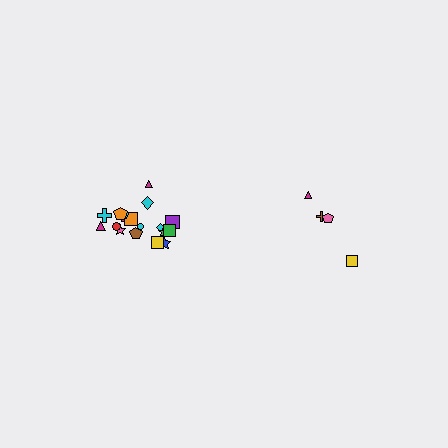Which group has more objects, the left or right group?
The left group.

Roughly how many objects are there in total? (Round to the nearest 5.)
Roughly 20 objects in total.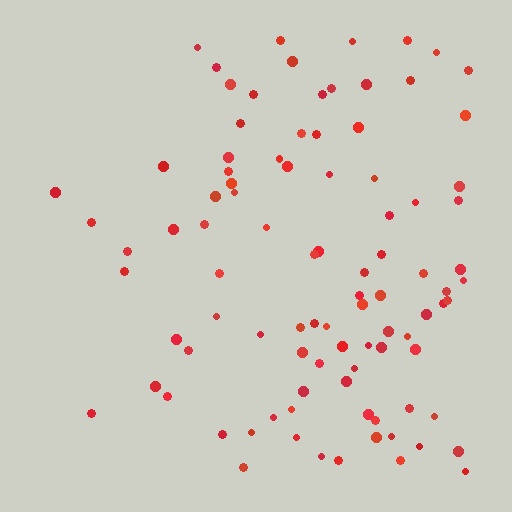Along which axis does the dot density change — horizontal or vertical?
Horizontal.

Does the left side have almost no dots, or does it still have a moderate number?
Still a moderate number, just noticeably fewer than the right.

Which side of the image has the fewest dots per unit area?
The left.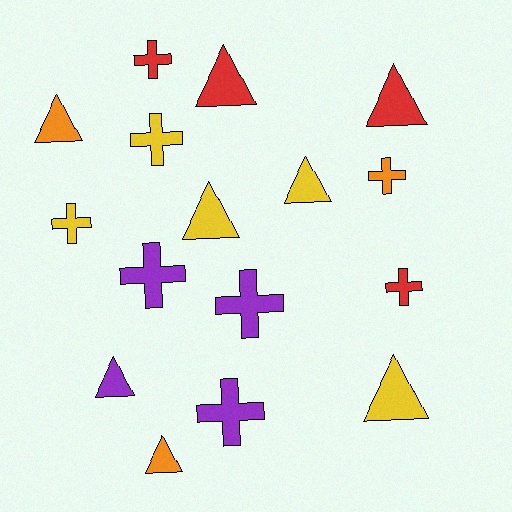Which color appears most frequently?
Yellow, with 5 objects.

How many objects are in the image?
There are 16 objects.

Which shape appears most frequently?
Cross, with 8 objects.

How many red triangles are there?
There are 2 red triangles.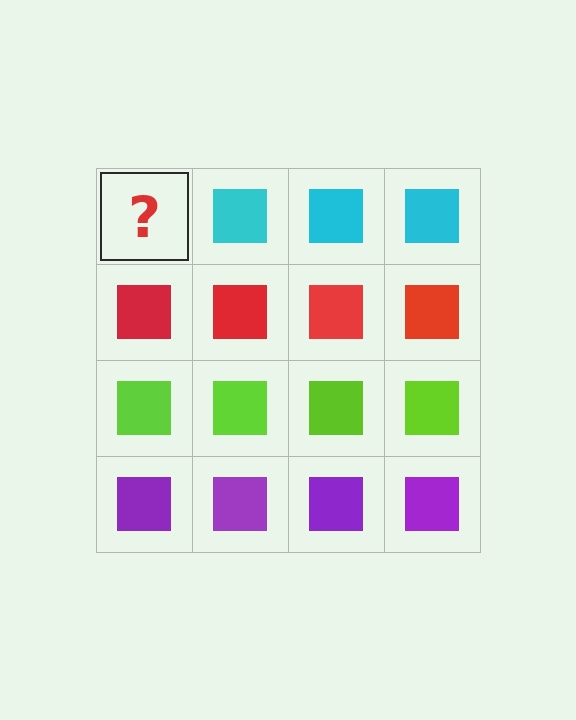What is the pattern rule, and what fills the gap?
The rule is that each row has a consistent color. The gap should be filled with a cyan square.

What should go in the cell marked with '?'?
The missing cell should contain a cyan square.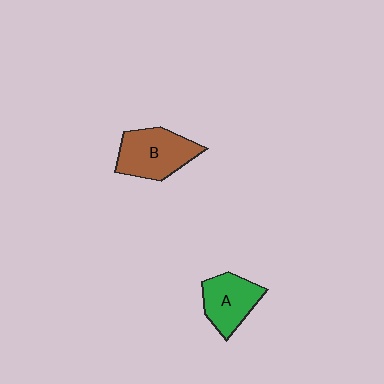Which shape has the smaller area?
Shape A (green).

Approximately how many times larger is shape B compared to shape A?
Approximately 1.2 times.